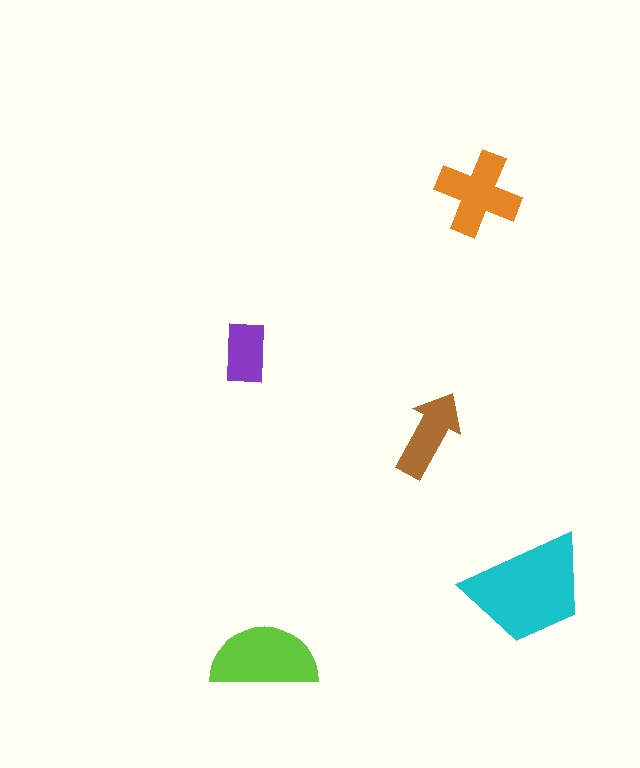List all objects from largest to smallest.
The cyan trapezoid, the lime semicircle, the orange cross, the brown arrow, the purple rectangle.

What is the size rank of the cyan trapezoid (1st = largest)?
1st.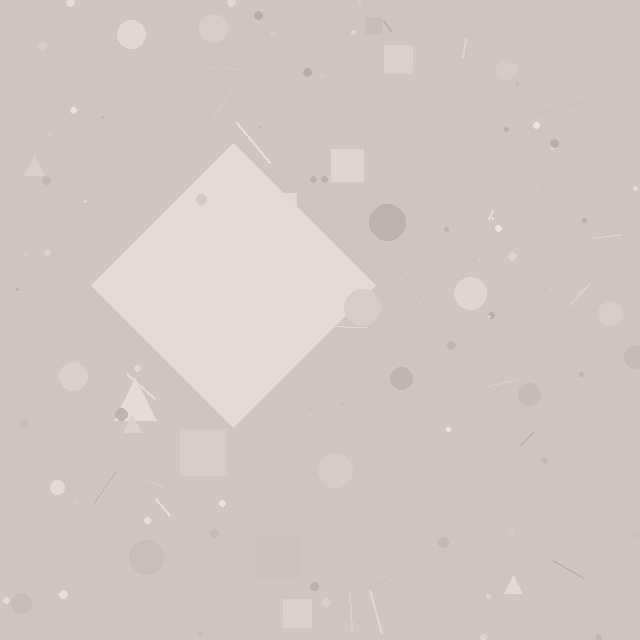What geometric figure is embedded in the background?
A diamond is embedded in the background.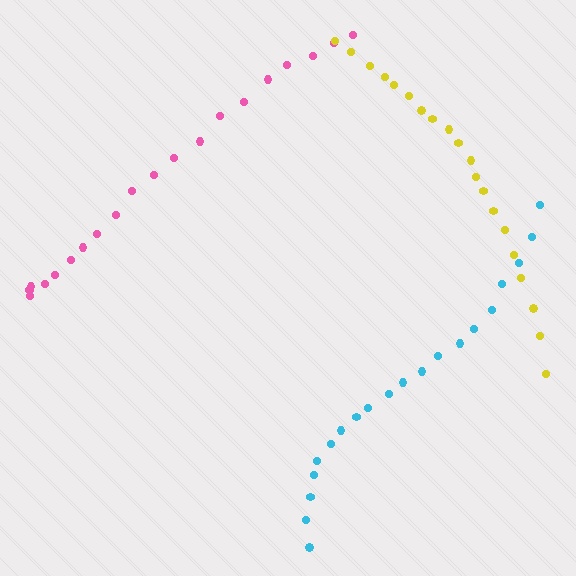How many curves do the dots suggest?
There are 3 distinct paths.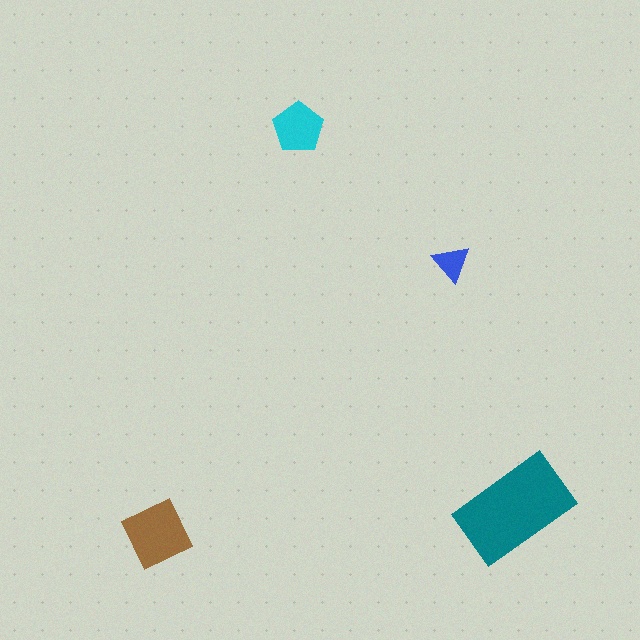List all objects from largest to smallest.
The teal rectangle, the brown square, the cyan pentagon, the blue triangle.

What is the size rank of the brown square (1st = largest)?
2nd.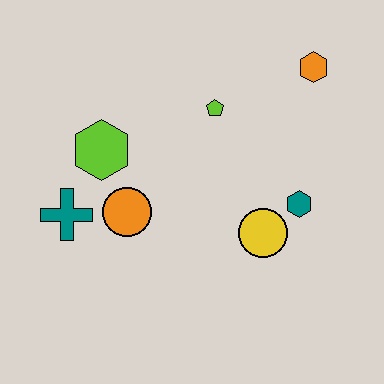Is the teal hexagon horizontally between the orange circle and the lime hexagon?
No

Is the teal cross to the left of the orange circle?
Yes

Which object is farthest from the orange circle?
The orange hexagon is farthest from the orange circle.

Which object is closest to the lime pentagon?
The orange hexagon is closest to the lime pentagon.